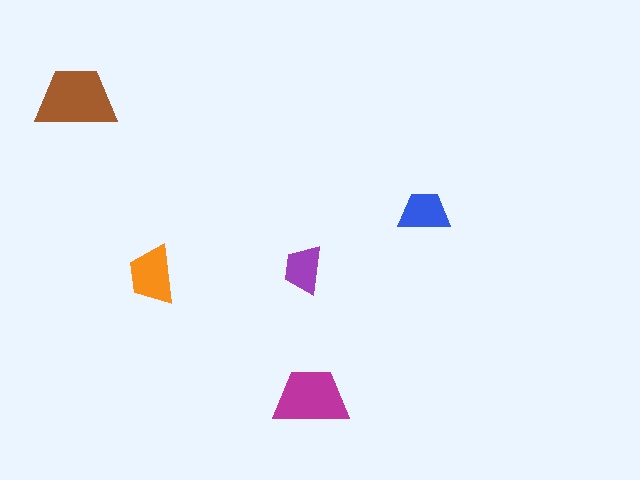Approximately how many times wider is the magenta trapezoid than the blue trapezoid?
About 1.5 times wider.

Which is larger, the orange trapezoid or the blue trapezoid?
The orange one.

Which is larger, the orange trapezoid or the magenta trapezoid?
The magenta one.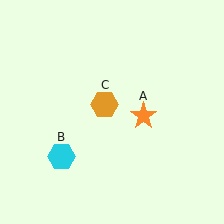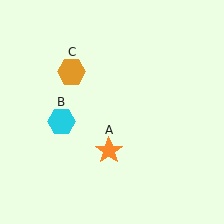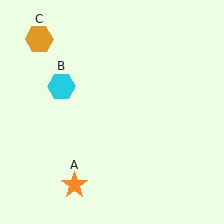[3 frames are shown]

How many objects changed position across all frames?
3 objects changed position: orange star (object A), cyan hexagon (object B), orange hexagon (object C).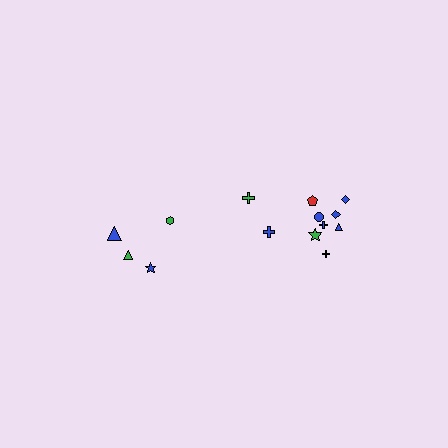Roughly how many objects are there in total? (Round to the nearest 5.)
Roughly 15 objects in total.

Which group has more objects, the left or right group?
The right group.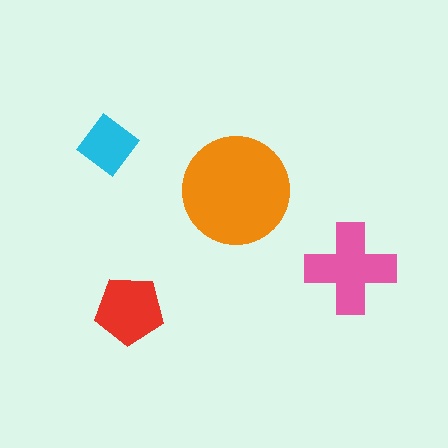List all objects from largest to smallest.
The orange circle, the pink cross, the red pentagon, the cyan diamond.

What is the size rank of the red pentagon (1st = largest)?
3rd.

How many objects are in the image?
There are 4 objects in the image.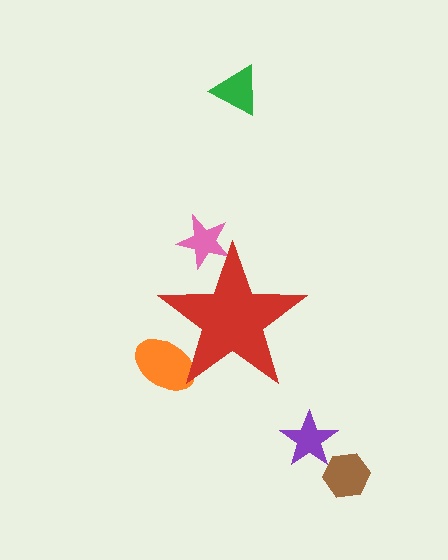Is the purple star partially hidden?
No, the purple star is fully visible.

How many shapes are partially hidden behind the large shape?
2 shapes are partially hidden.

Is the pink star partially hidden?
Yes, the pink star is partially hidden behind the red star.